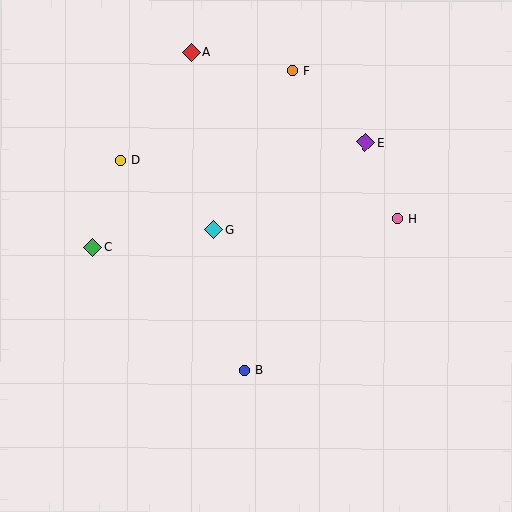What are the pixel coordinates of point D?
Point D is at (121, 160).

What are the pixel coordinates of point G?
Point G is at (214, 230).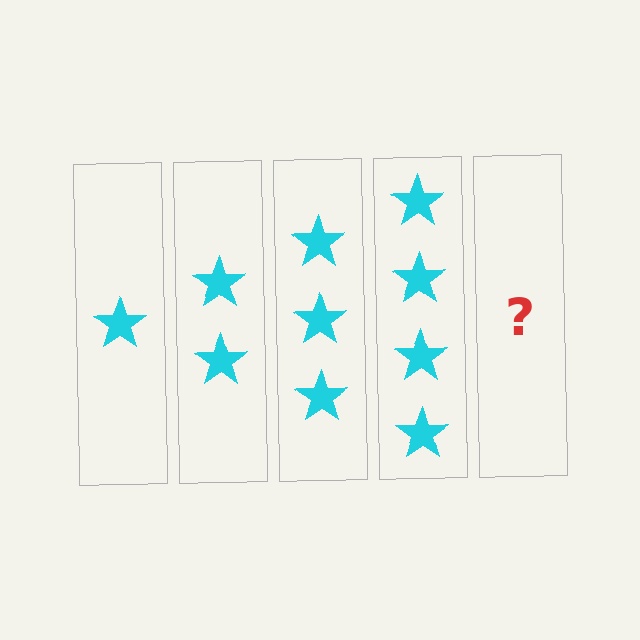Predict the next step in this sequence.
The next step is 5 stars.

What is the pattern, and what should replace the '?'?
The pattern is that each step adds one more star. The '?' should be 5 stars.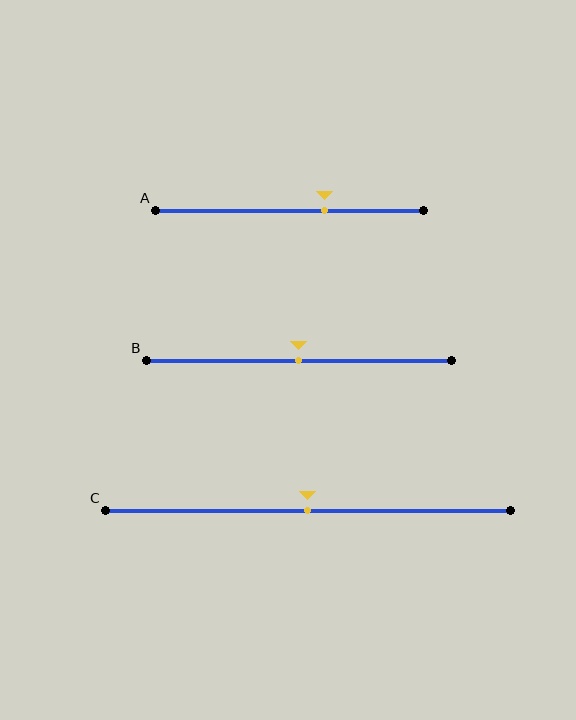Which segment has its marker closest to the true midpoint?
Segment B has its marker closest to the true midpoint.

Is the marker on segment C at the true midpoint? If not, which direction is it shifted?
Yes, the marker on segment C is at the true midpoint.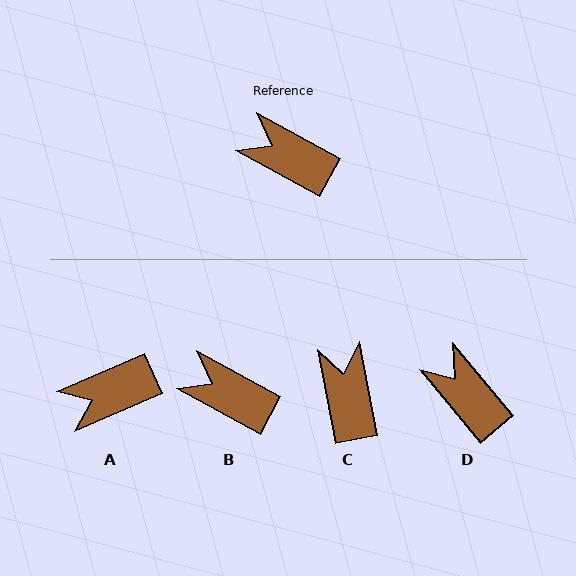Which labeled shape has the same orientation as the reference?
B.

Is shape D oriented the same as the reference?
No, it is off by about 21 degrees.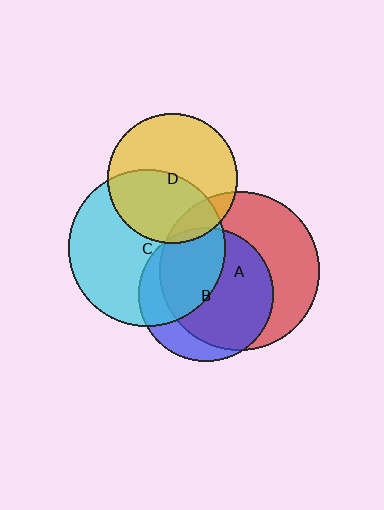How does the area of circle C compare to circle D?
Approximately 1.5 times.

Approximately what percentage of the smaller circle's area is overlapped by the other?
Approximately 30%.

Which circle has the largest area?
Circle A (red).